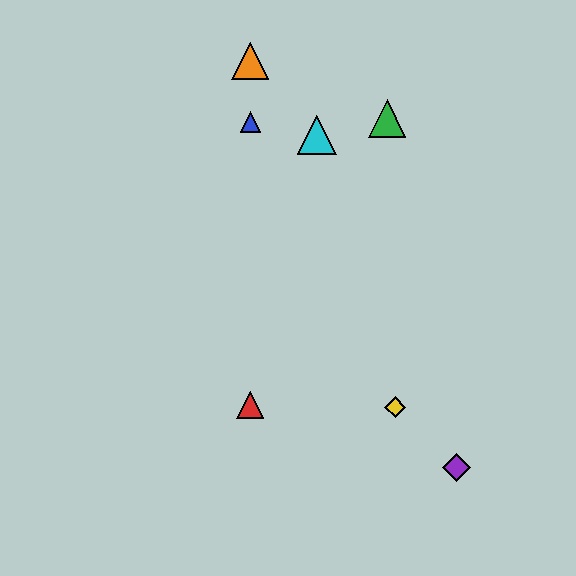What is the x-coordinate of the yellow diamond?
The yellow diamond is at x≈395.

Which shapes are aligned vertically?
The red triangle, the blue triangle, the orange triangle are aligned vertically.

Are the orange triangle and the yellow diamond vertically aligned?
No, the orange triangle is at x≈250 and the yellow diamond is at x≈395.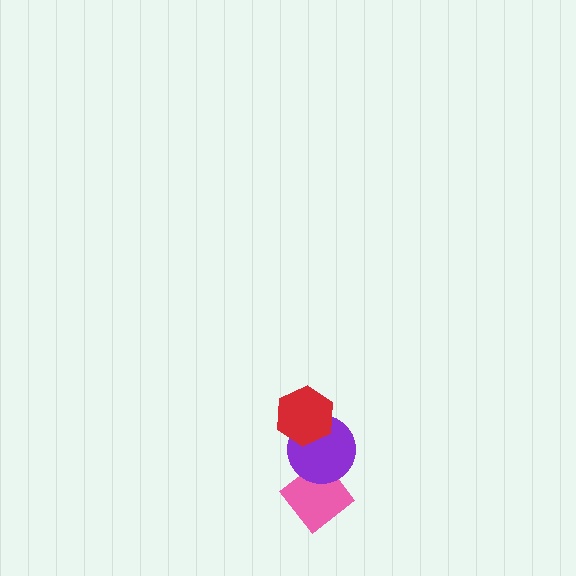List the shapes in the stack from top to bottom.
From top to bottom: the red hexagon, the purple circle, the pink diamond.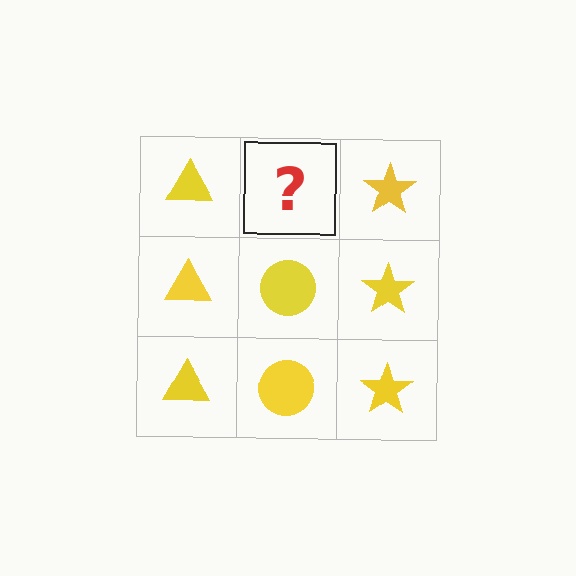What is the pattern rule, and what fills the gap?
The rule is that each column has a consistent shape. The gap should be filled with a yellow circle.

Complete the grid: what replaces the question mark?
The question mark should be replaced with a yellow circle.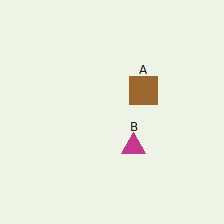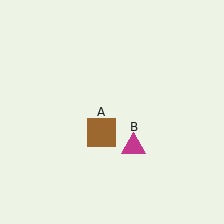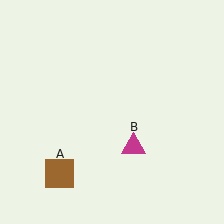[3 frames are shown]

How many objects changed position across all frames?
1 object changed position: brown square (object A).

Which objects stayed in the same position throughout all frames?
Magenta triangle (object B) remained stationary.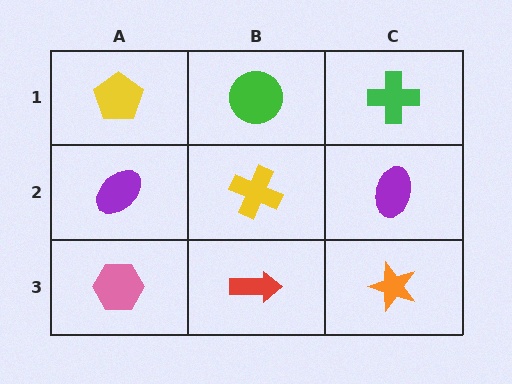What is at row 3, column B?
A red arrow.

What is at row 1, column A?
A yellow pentagon.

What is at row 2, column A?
A purple ellipse.